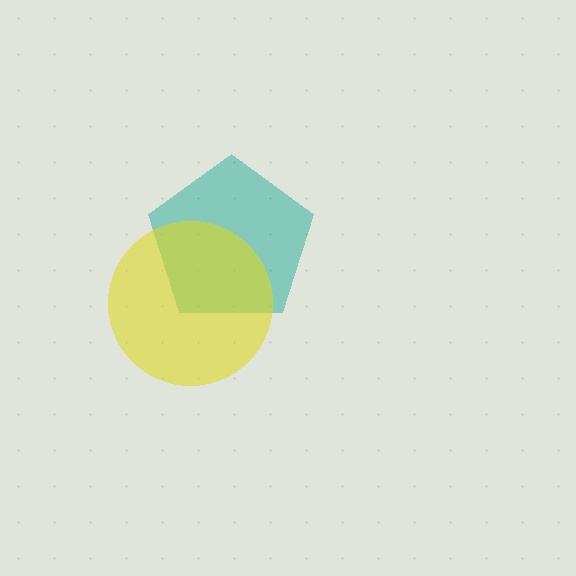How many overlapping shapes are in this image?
There are 2 overlapping shapes in the image.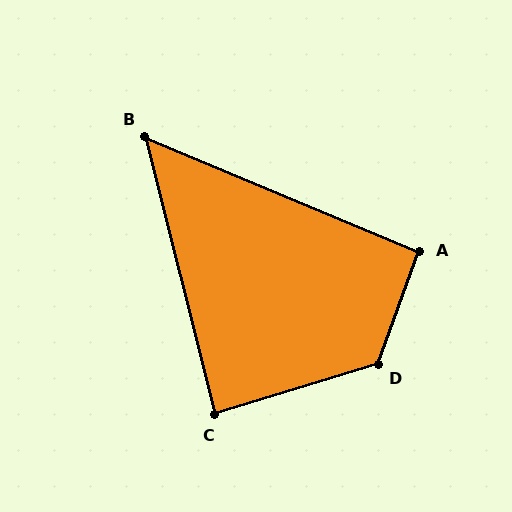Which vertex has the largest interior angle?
D, at approximately 127 degrees.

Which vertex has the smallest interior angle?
B, at approximately 53 degrees.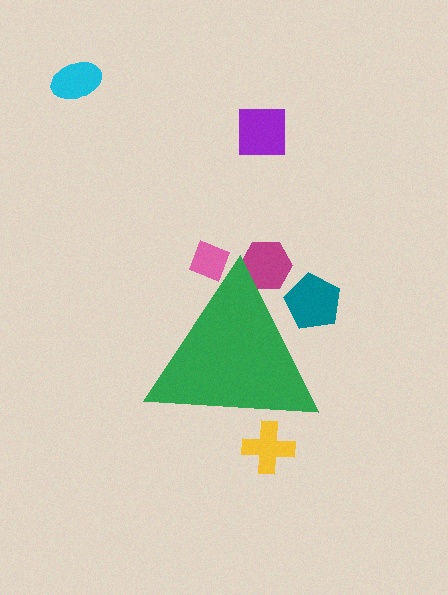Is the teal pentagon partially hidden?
Yes, the teal pentagon is partially hidden behind the green triangle.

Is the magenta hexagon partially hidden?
Yes, the magenta hexagon is partially hidden behind the green triangle.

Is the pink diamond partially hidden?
Yes, the pink diamond is partially hidden behind the green triangle.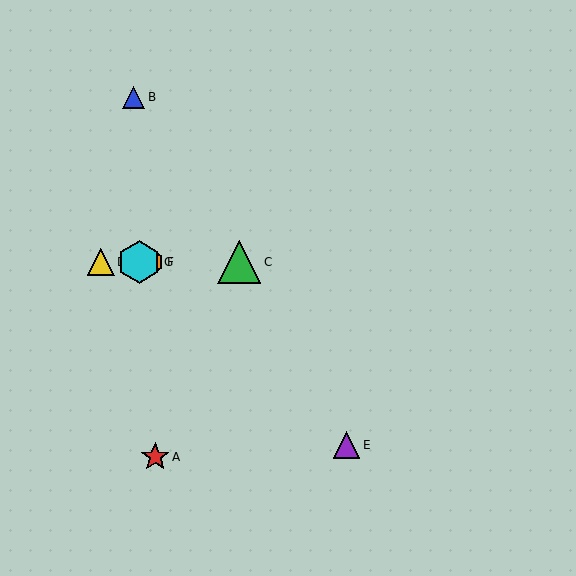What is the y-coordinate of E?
Object E is at y≈445.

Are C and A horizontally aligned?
No, C is at y≈262 and A is at y≈457.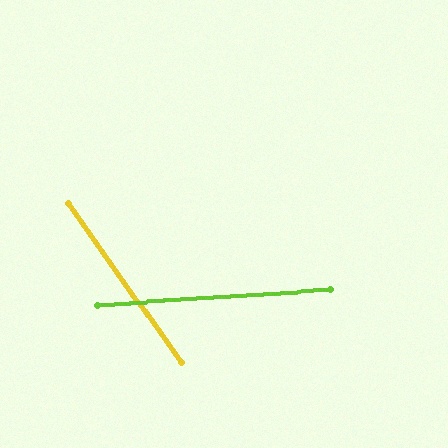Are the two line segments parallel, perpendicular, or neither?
Neither parallel nor perpendicular — they differ by about 59°.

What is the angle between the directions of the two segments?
Approximately 59 degrees.